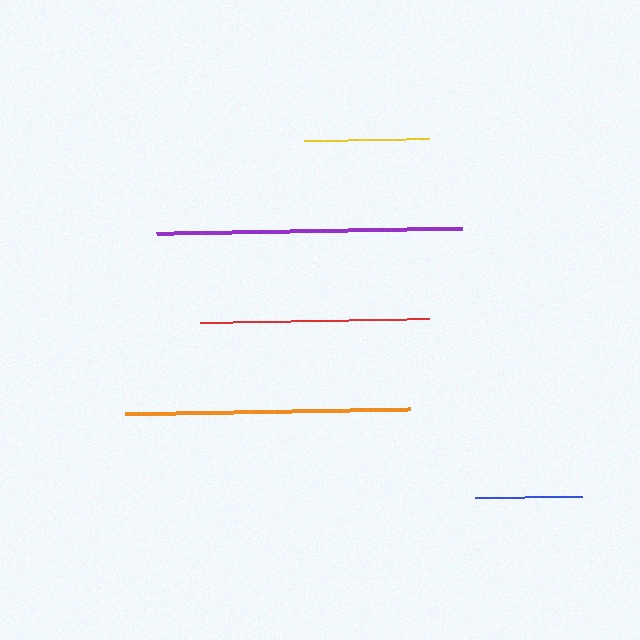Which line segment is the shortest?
The blue line is the shortest at approximately 107 pixels.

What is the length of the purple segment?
The purple segment is approximately 305 pixels long.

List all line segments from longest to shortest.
From longest to shortest: purple, orange, red, yellow, blue.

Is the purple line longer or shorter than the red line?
The purple line is longer than the red line.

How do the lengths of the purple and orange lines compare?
The purple and orange lines are approximately the same length.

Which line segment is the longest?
The purple line is the longest at approximately 305 pixels.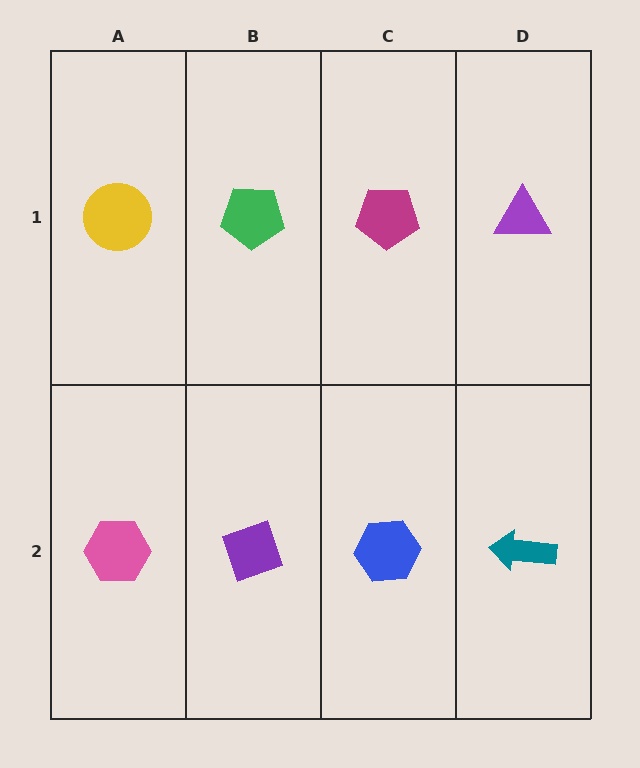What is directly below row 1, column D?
A teal arrow.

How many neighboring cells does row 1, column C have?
3.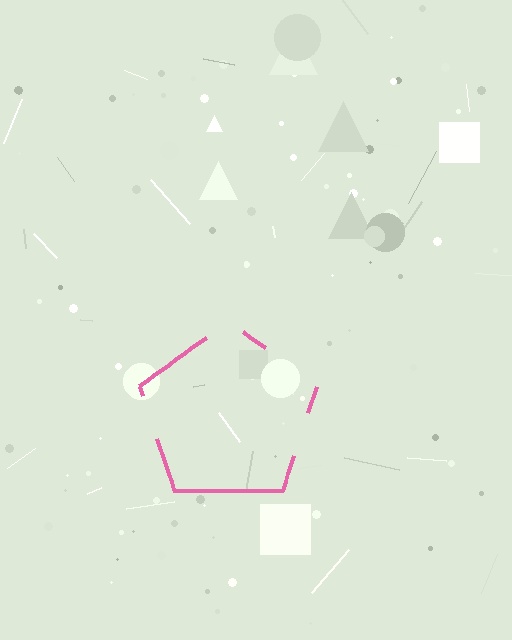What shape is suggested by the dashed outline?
The dashed outline suggests a pentagon.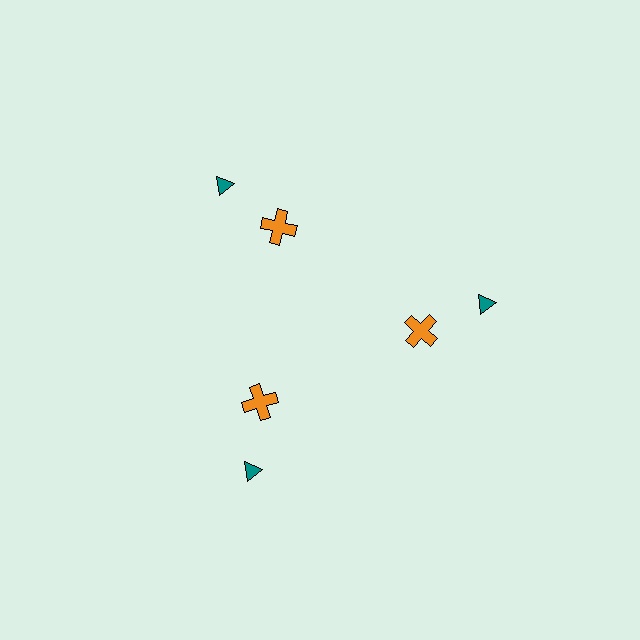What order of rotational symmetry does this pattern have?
This pattern has 3-fold rotational symmetry.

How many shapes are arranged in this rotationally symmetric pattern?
There are 6 shapes, arranged in 3 groups of 2.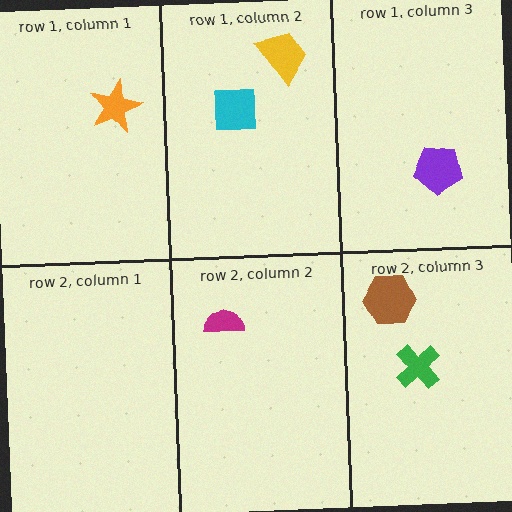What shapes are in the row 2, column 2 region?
The magenta semicircle.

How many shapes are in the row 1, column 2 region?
2.